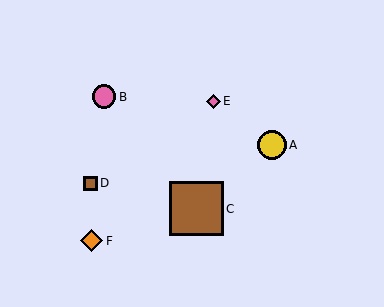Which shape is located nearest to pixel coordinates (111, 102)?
The pink circle (labeled B) at (104, 97) is nearest to that location.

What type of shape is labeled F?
Shape F is an orange diamond.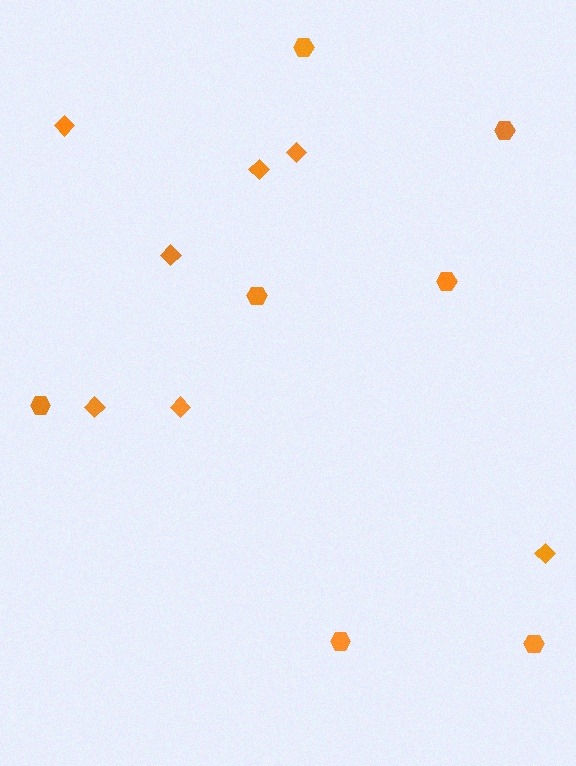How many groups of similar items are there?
There are 2 groups: one group of diamonds (7) and one group of hexagons (7).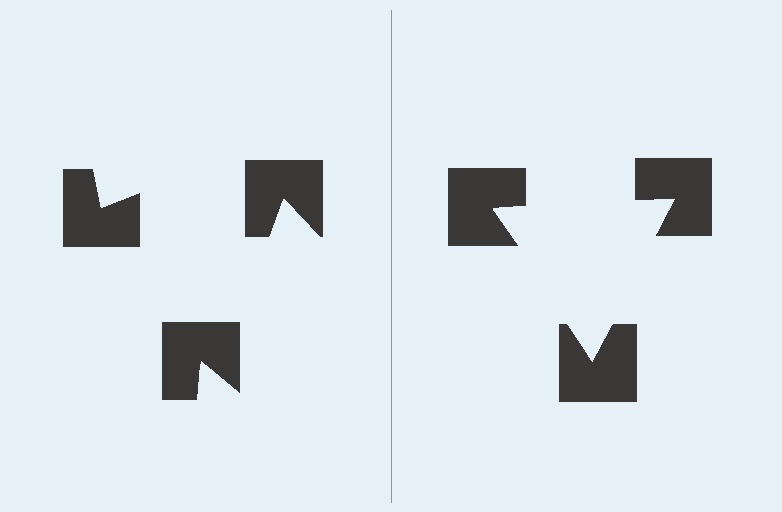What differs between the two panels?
The notched squares are positioned identically on both sides; only the wedge orientations differ. On the right they align to a triangle; on the left they are misaligned.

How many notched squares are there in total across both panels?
6 — 3 on each side.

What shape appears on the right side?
An illusory triangle.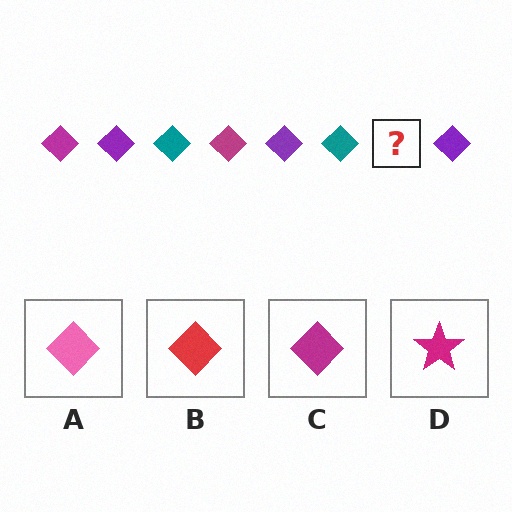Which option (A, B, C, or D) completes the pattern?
C.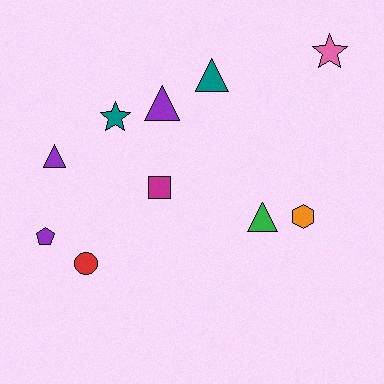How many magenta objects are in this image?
There is 1 magenta object.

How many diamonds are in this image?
There are no diamonds.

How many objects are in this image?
There are 10 objects.